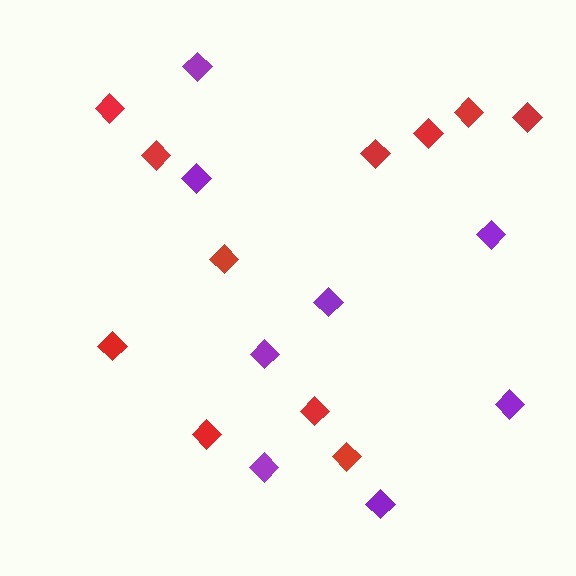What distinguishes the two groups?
There are 2 groups: one group of purple diamonds (8) and one group of red diamonds (11).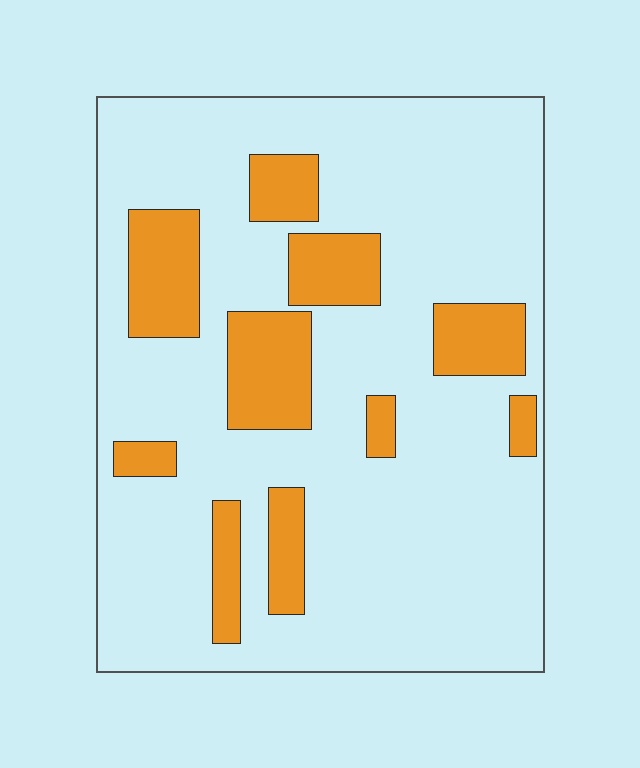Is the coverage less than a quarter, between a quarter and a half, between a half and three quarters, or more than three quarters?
Less than a quarter.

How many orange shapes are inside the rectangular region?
10.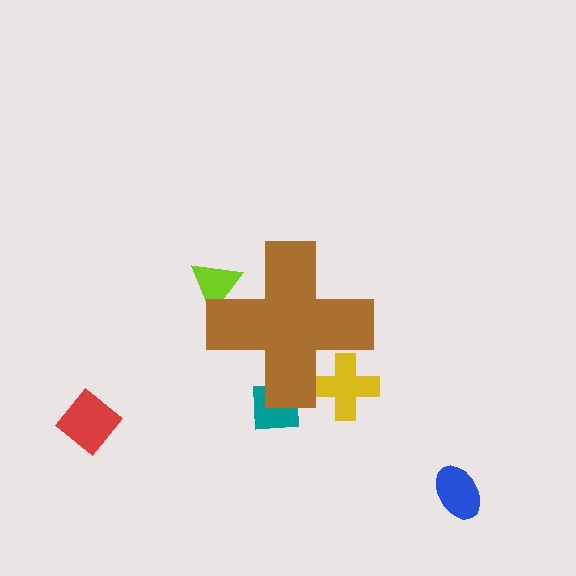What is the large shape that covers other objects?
A brown cross.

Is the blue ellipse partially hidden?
No, the blue ellipse is fully visible.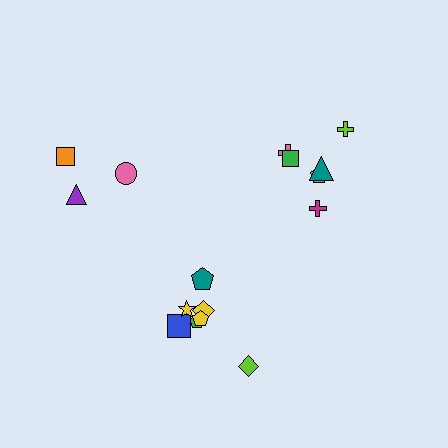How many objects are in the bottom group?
There are 7 objects.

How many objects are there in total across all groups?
There are 16 objects.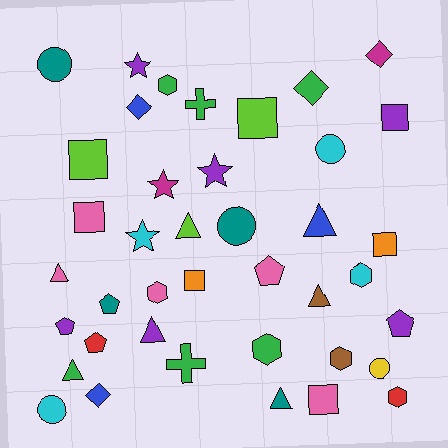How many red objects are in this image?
There are 2 red objects.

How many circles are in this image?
There are 5 circles.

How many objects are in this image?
There are 40 objects.